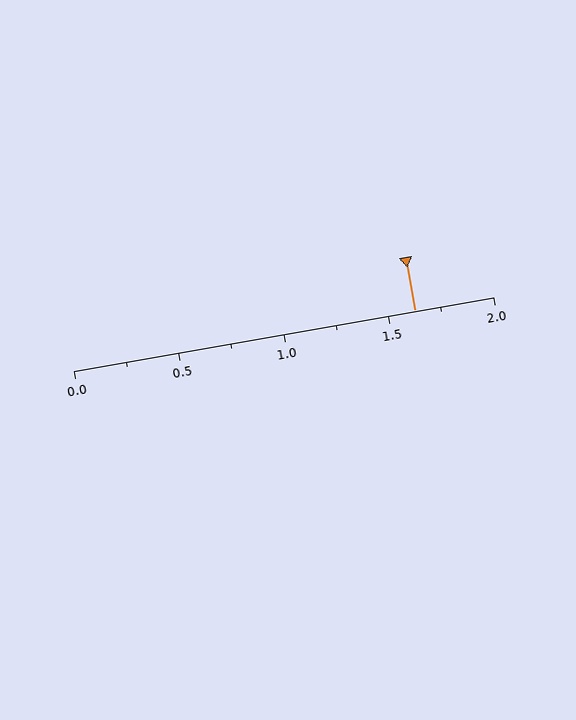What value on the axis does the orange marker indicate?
The marker indicates approximately 1.62.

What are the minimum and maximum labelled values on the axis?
The axis runs from 0.0 to 2.0.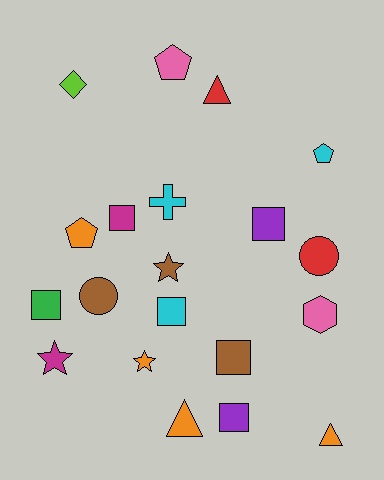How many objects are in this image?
There are 20 objects.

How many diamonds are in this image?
There is 1 diamond.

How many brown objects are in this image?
There are 3 brown objects.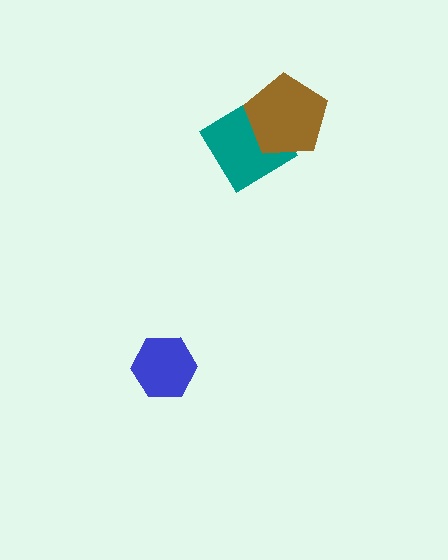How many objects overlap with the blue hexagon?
0 objects overlap with the blue hexagon.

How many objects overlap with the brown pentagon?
1 object overlaps with the brown pentagon.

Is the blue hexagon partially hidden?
No, no other shape covers it.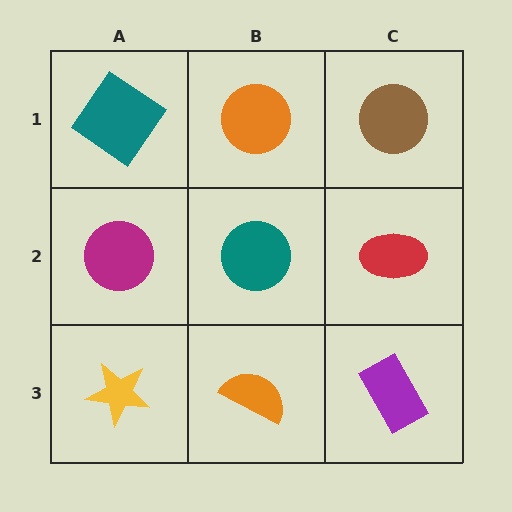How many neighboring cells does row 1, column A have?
2.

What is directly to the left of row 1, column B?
A teal diamond.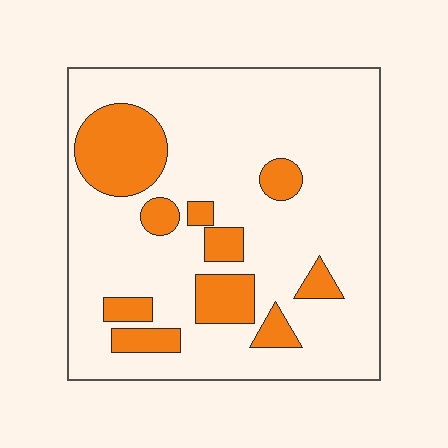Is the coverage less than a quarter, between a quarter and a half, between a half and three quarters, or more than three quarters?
Less than a quarter.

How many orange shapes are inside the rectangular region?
10.